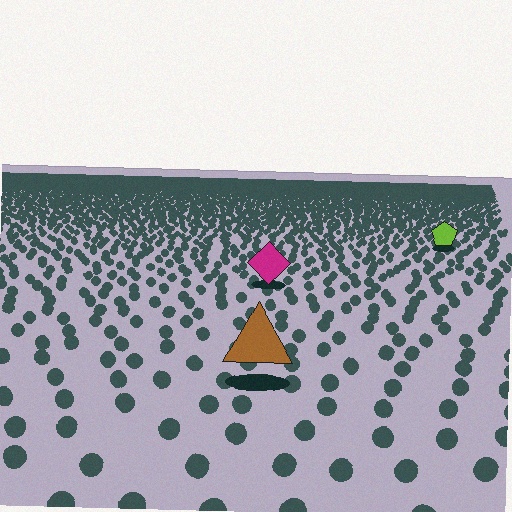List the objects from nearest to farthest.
From nearest to farthest: the brown triangle, the magenta diamond, the lime pentagon.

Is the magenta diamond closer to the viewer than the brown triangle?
No. The brown triangle is closer — you can tell from the texture gradient: the ground texture is coarser near it.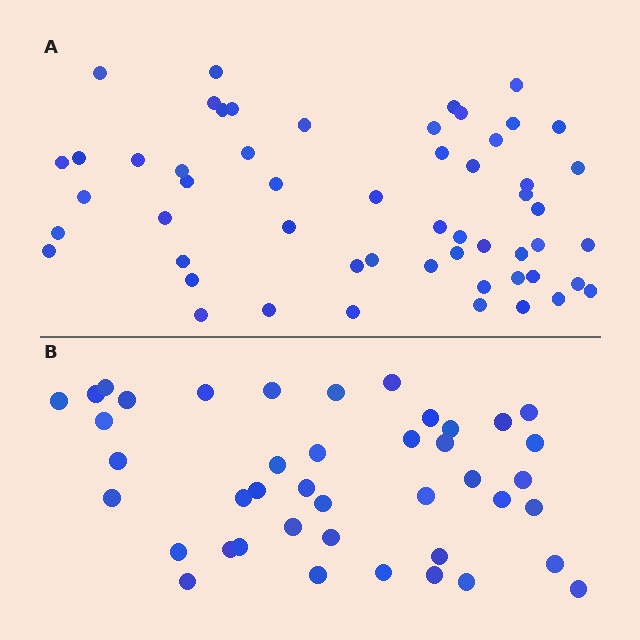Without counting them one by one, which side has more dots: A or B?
Region A (the top region) has more dots.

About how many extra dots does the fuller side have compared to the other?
Region A has approximately 15 more dots than region B.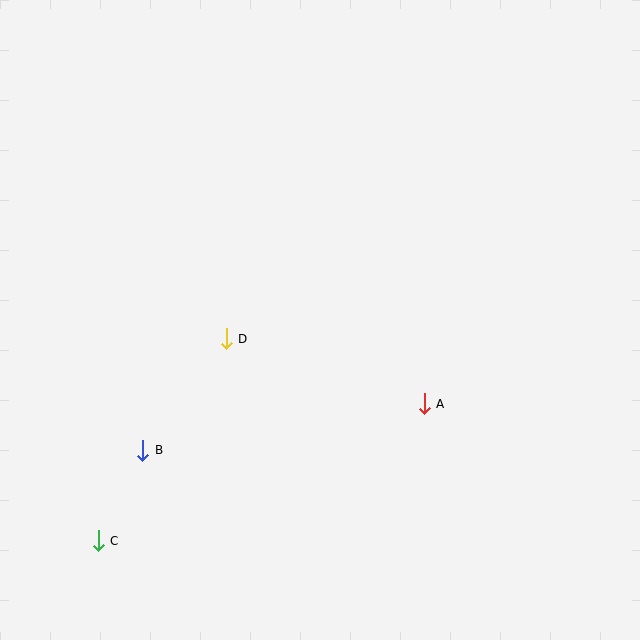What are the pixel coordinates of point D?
Point D is at (226, 339).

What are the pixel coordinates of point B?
Point B is at (143, 450).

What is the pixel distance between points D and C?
The distance between D and C is 239 pixels.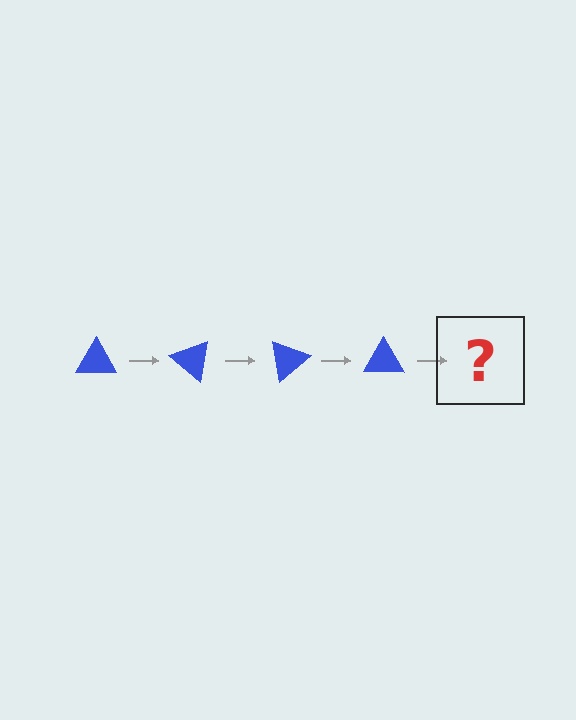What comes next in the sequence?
The next element should be a blue triangle rotated 160 degrees.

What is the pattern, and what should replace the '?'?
The pattern is that the triangle rotates 40 degrees each step. The '?' should be a blue triangle rotated 160 degrees.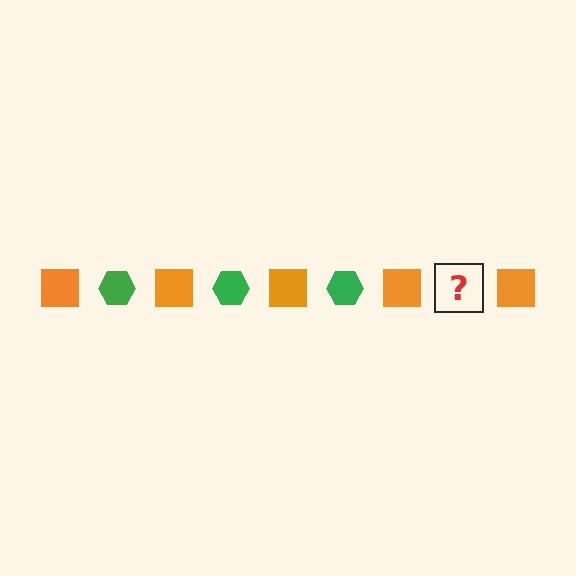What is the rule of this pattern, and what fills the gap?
The rule is that the pattern alternates between orange square and green hexagon. The gap should be filled with a green hexagon.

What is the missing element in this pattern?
The missing element is a green hexagon.